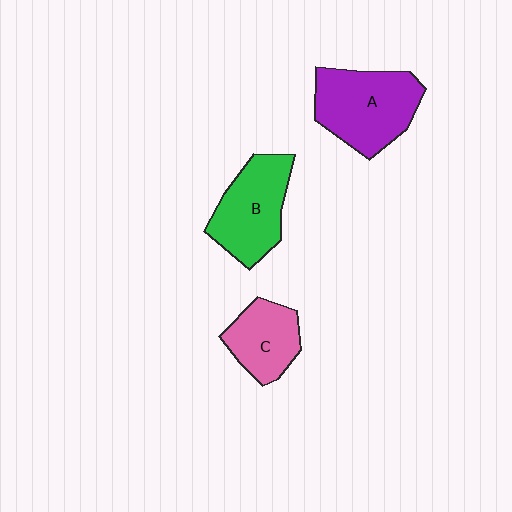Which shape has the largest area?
Shape A (purple).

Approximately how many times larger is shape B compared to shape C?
Approximately 1.4 times.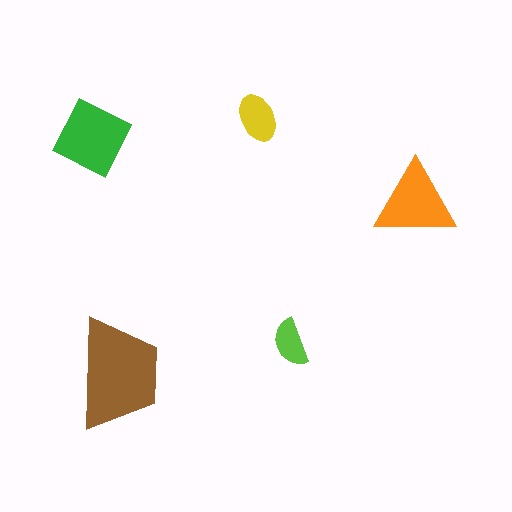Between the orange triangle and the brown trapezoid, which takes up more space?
The brown trapezoid.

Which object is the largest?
The brown trapezoid.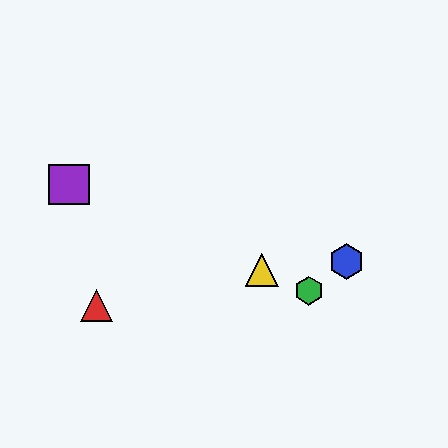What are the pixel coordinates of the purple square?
The purple square is at (69, 185).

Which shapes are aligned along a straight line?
The green hexagon, the yellow triangle, the purple square are aligned along a straight line.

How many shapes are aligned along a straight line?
3 shapes (the green hexagon, the yellow triangle, the purple square) are aligned along a straight line.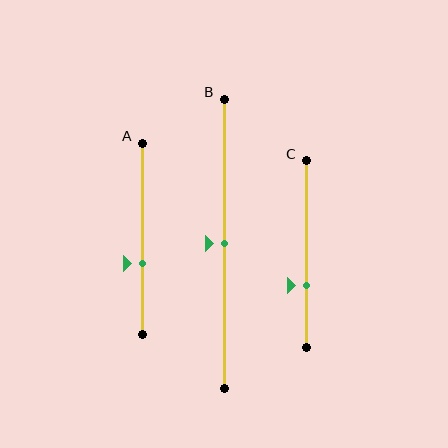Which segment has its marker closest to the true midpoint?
Segment B has its marker closest to the true midpoint.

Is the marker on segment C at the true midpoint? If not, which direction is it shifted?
No, the marker on segment C is shifted downward by about 17% of the segment length.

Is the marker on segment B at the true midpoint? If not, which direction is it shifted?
Yes, the marker on segment B is at the true midpoint.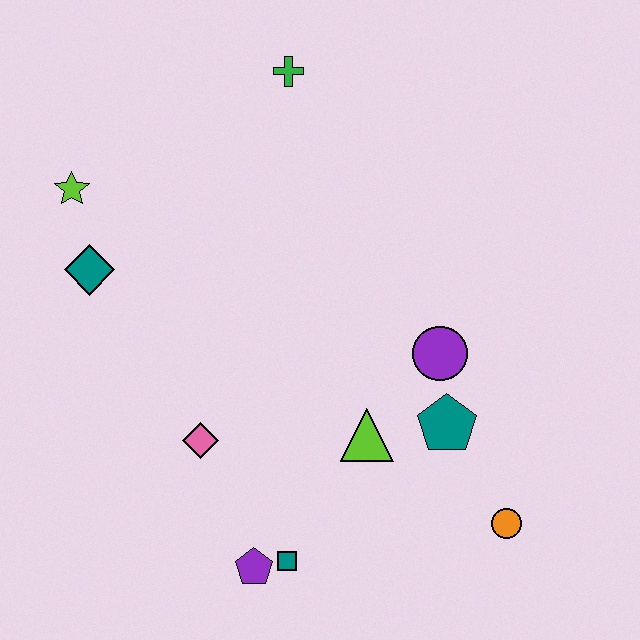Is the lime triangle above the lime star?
No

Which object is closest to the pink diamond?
The purple pentagon is closest to the pink diamond.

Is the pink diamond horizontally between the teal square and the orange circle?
No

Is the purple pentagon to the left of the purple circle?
Yes